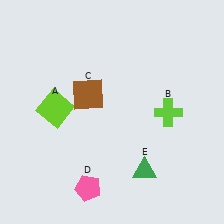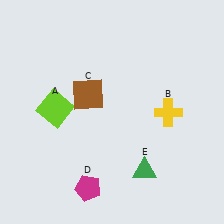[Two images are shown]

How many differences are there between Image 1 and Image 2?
There are 2 differences between the two images.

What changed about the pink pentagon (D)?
In Image 1, D is pink. In Image 2, it changed to magenta.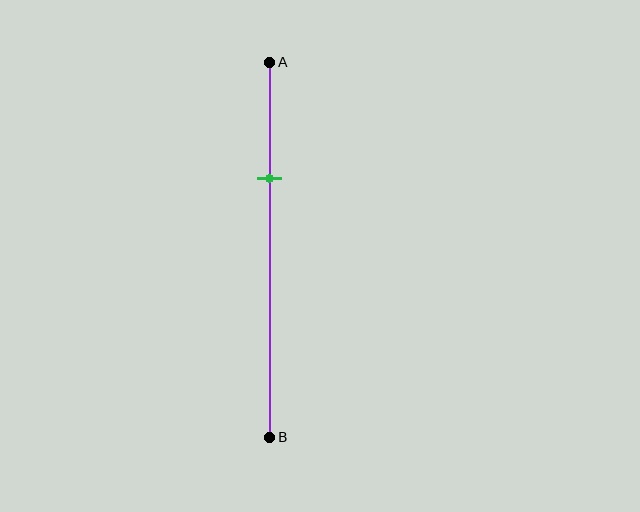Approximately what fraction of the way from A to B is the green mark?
The green mark is approximately 30% of the way from A to B.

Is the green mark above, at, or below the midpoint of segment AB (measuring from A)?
The green mark is above the midpoint of segment AB.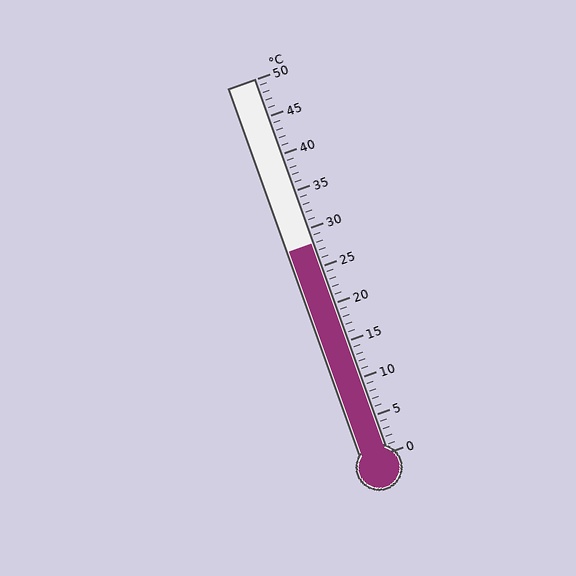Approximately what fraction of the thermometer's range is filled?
The thermometer is filled to approximately 55% of its range.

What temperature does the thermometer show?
The thermometer shows approximately 28°C.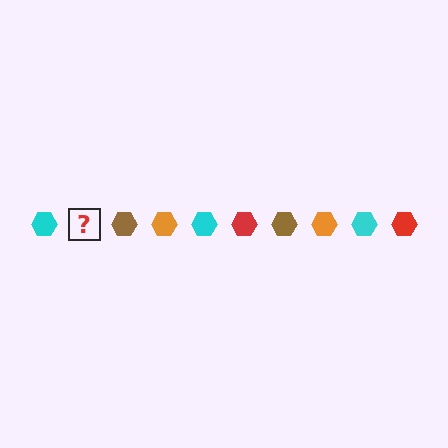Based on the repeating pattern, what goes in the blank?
The blank should be a red hexagon.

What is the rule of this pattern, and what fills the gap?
The rule is that the pattern cycles through cyan, red, brown, orange hexagons. The gap should be filled with a red hexagon.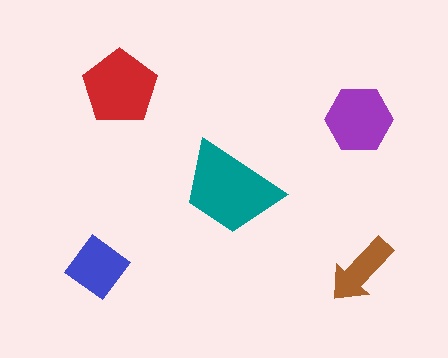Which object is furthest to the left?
The blue diamond is leftmost.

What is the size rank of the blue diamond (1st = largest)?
4th.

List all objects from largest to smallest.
The teal trapezoid, the red pentagon, the purple hexagon, the blue diamond, the brown arrow.